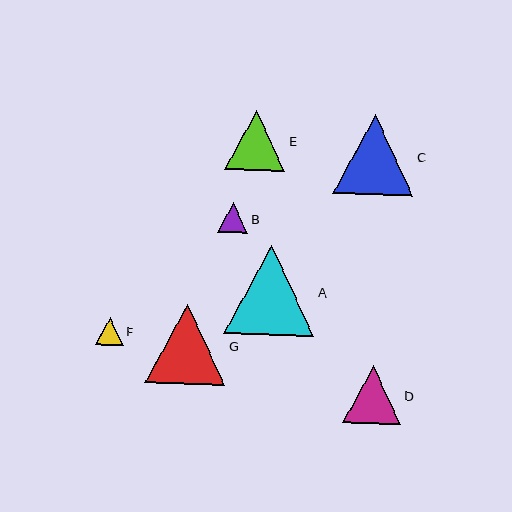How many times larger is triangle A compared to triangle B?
Triangle A is approximately 3.0 times the size of triangle B.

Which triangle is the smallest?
Triangle F is the smallest with a size of approximately 28 pixels.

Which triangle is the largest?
Triangle A is the largest with a size of approximately 90 pixels.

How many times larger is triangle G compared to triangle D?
Triangle G is approximately 1.4 times the size of triangle D.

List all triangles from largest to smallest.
From largest to smallest: A, C, G, E, D, B, F.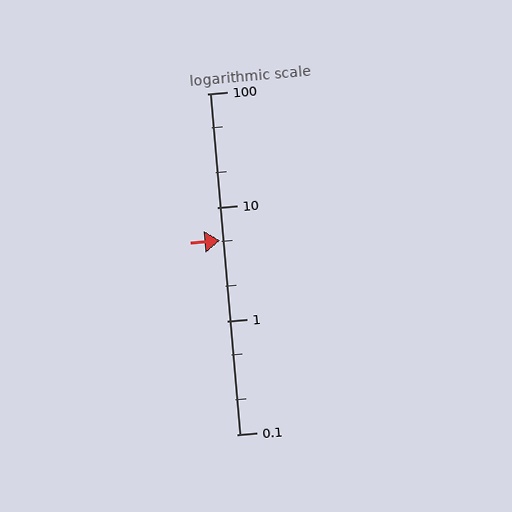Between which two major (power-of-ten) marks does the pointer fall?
The pointer is between 1 and 10.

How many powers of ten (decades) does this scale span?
The scale spans 3 decades, from 0.1 to 100.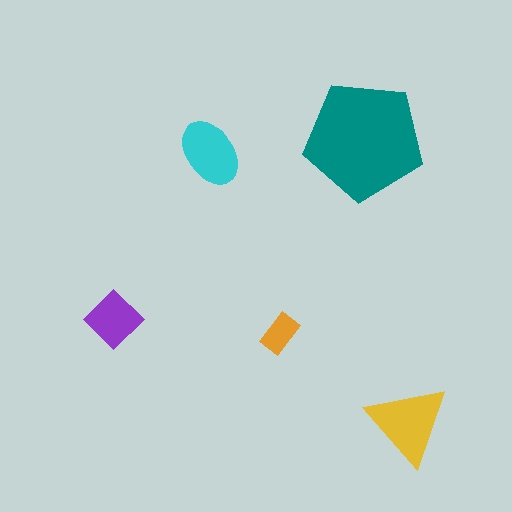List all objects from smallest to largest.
The orange rectangle, the purple diamond, the cyan ellipse, the yellow triangle, the teal pentagon.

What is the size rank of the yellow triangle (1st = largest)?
2nd.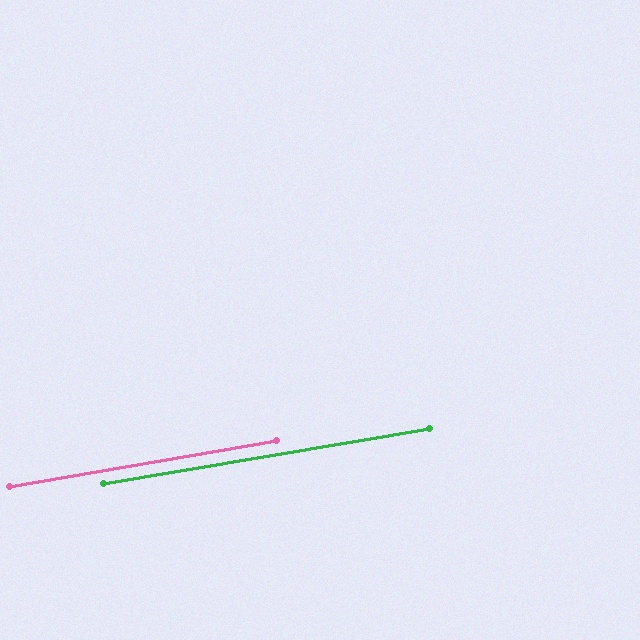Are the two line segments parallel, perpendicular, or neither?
Parallel — their directions differ by only 0.5°.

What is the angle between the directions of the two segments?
Approximately 0 degrees.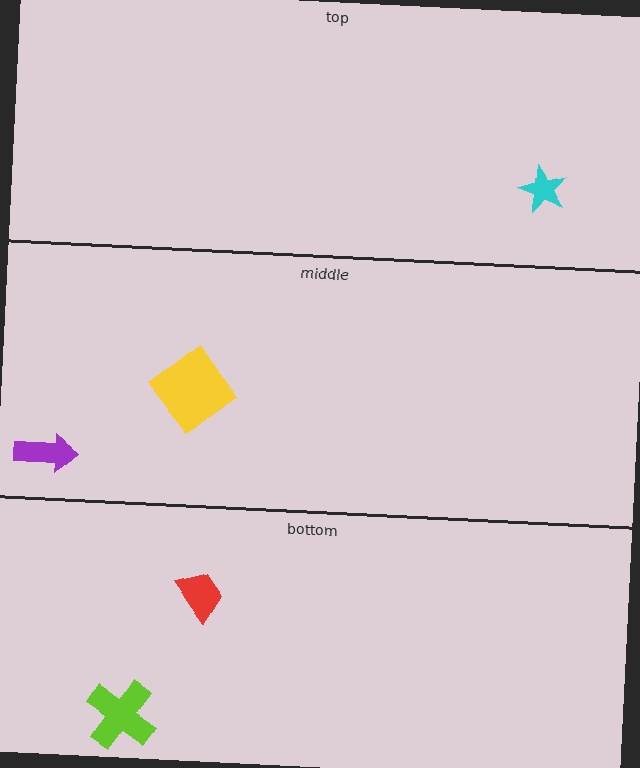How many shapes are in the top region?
1.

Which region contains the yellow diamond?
The middle region.